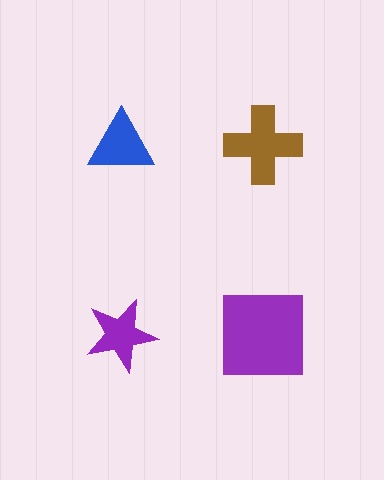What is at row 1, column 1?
A blue triangle.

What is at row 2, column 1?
A purple star.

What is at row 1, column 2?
A brown cross.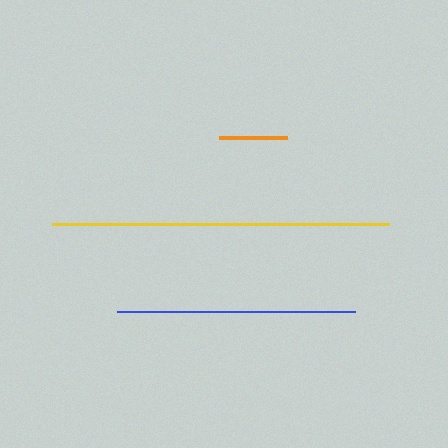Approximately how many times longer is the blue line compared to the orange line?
The blue line is approximately 3.5 times the length of the orange line.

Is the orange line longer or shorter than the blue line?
The blue line is longer than the orange line.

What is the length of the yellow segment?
The yellow segment is approximately 336 pixels long.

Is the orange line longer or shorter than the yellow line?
The yellow line is longer than the orange line.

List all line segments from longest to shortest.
From longest to shortest: yellow, blue, orange.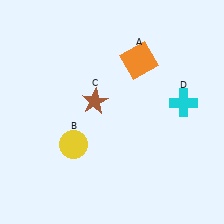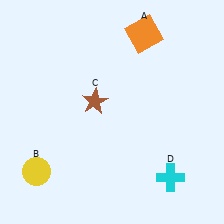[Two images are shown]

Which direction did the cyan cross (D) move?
The cyan cross (D) moved down.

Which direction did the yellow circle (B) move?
The yellow circle (B) moved left.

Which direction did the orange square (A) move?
The orange square (A) moved up.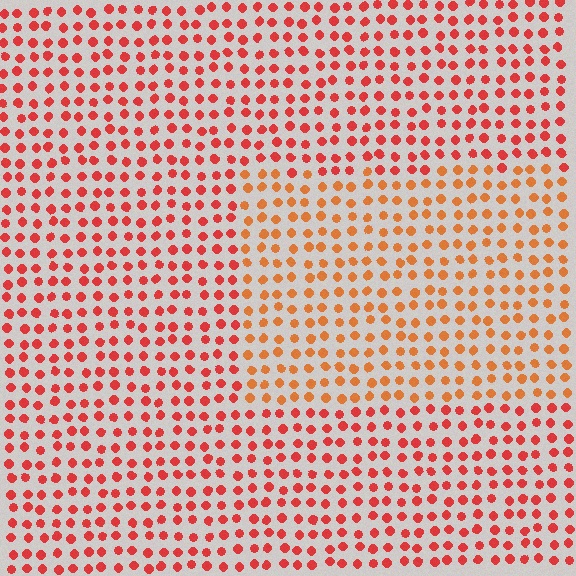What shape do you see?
I see a rectangle.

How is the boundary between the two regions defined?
The boundary is defined purely by a slight shift in hue (about 25 degrees). Spacing, size, and orientation are identical on both sides.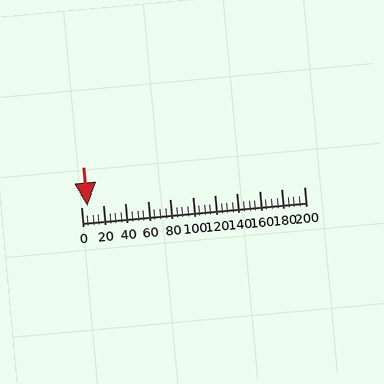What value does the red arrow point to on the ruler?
The red arrow points to approximately 6.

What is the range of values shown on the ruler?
The ruler shows values from 0 to 200.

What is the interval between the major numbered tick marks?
The major tick marks are spaced 20 units apart.